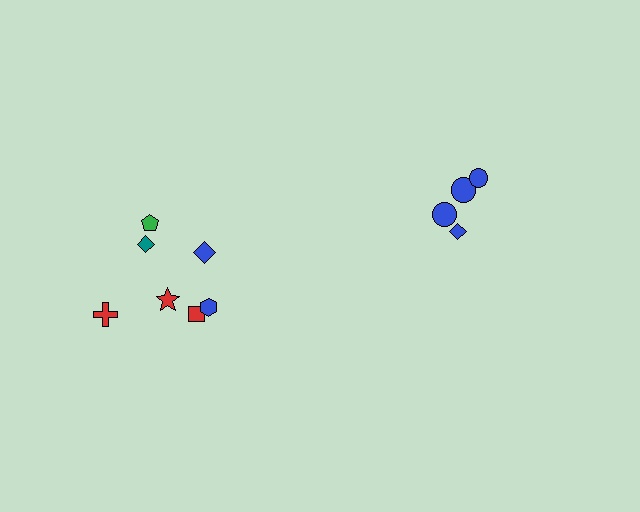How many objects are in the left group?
There are 7 objects.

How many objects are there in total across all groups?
There are 11 objects.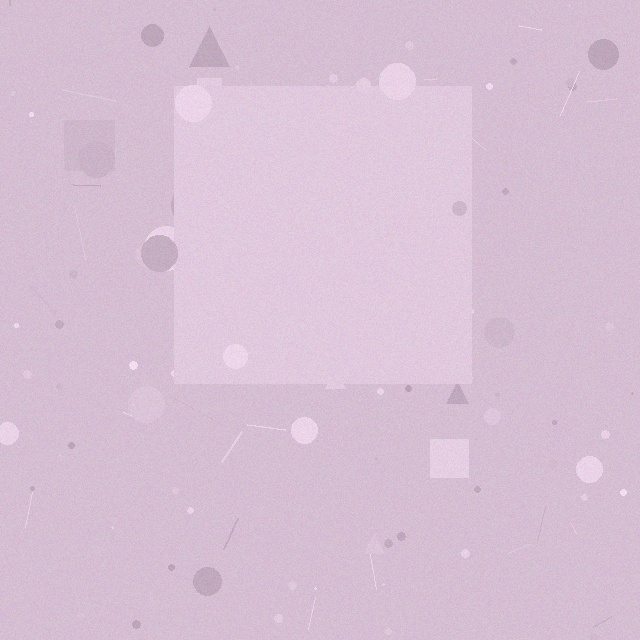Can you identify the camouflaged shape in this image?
The camouflaged shape is a square.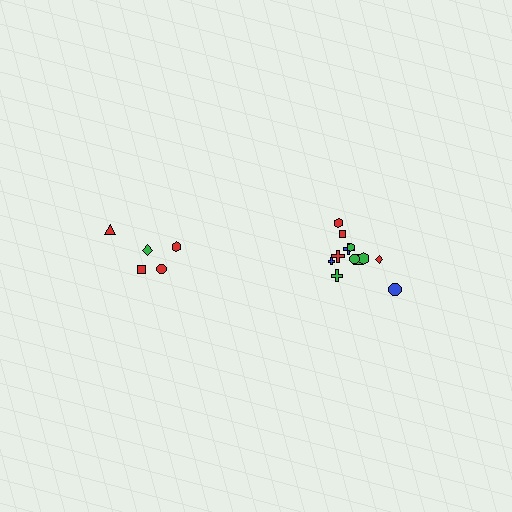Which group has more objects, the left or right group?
The right group.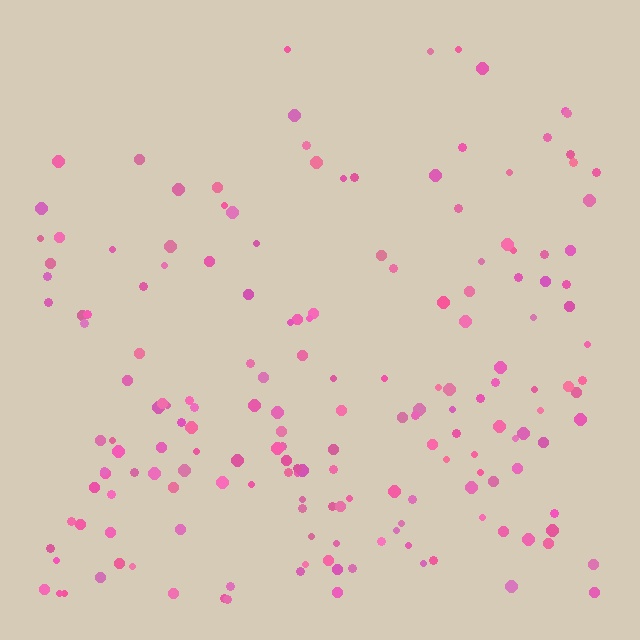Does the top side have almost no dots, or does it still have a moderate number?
Still a moderate number, just noticeably fewer than the bottom.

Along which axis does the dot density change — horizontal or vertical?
Vertical.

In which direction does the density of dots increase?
From top to bottom, with the bottom side densest.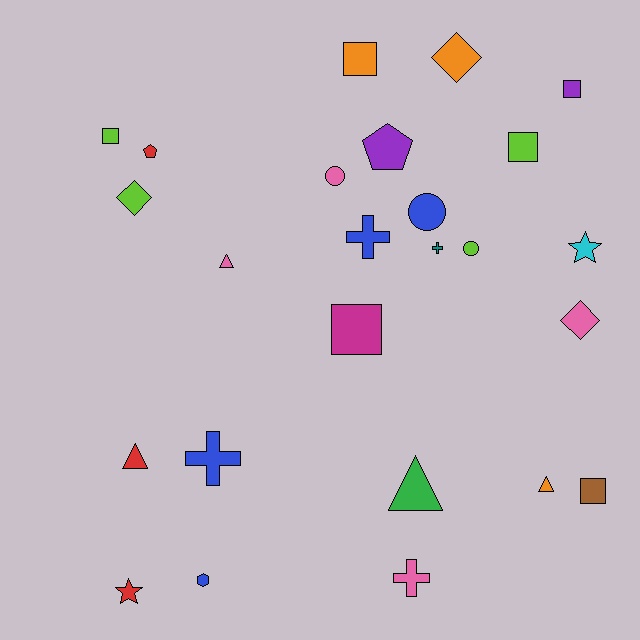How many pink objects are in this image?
There are 4 pink objects.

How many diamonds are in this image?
There are 3 diamonds.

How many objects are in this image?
There are 25 objects.